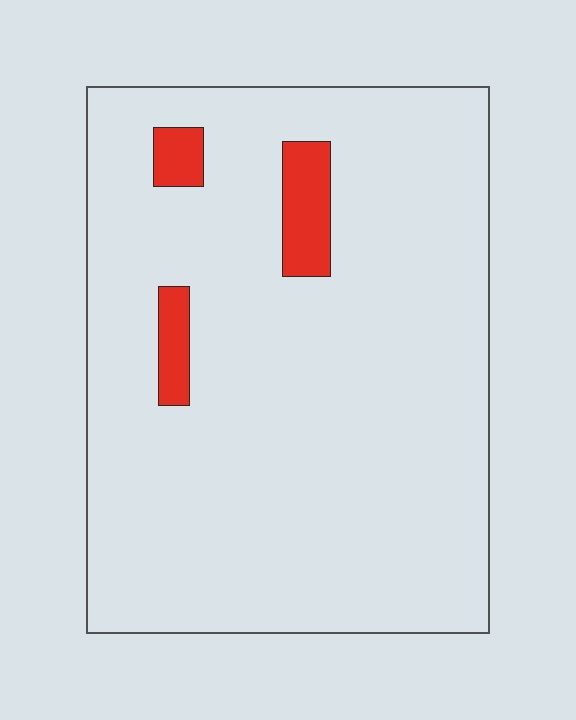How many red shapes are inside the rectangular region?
3.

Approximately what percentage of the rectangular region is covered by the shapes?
Approximately 5%.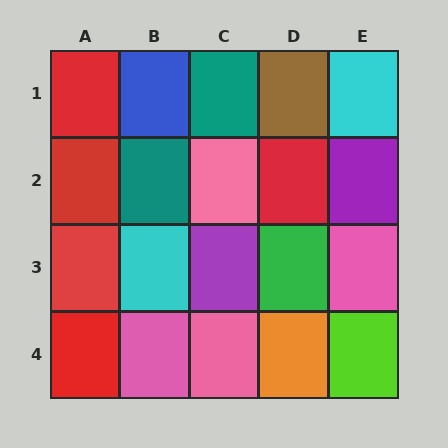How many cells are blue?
1 cell is blue.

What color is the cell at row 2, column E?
Purple.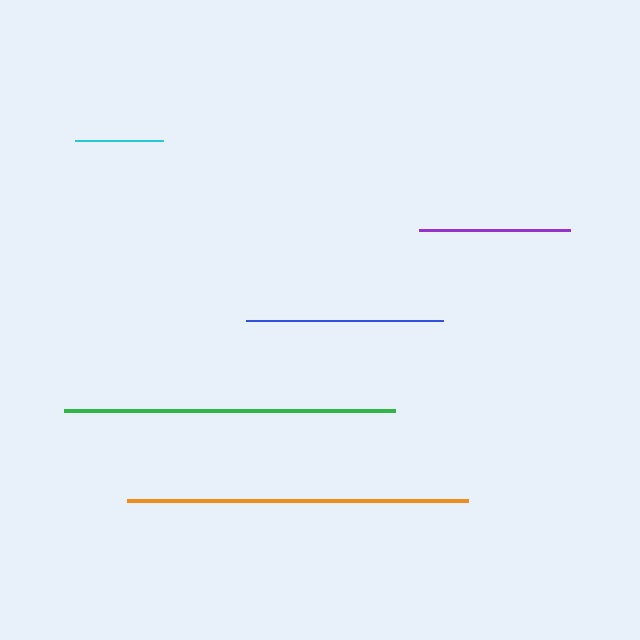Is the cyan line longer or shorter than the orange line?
The orange line is longer than the cyan line.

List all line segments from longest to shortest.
From longest to shortest: orange, green, blue, purple, cyan.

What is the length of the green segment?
The green segment is approximately 331 pixels long.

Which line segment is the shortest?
The cyan line is the shortest at approximately 87 pixels.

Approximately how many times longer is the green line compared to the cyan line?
The green line is approximately 3.8 times the length of the cyan line.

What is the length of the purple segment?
The purple segment is approximately 151 pixels long.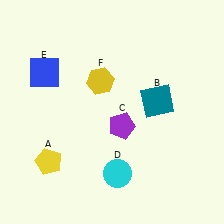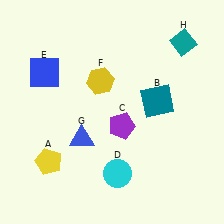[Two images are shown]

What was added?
A blue triangle (G), a teal diamond (H) were added in Image 2.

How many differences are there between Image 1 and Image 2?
There are 2 differences between the two images.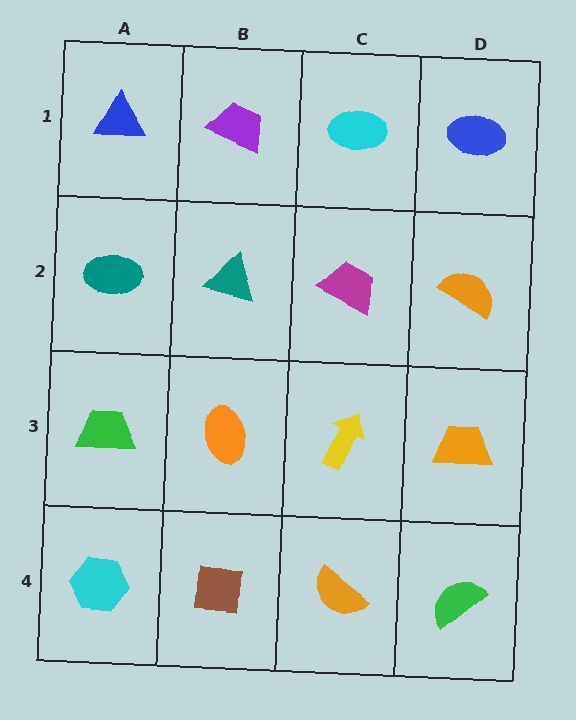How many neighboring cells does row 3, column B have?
4.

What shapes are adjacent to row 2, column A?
A blue triangle (row 1, column A), a green trapezoid (row 3, column A), a teal triangle (row 2, column B).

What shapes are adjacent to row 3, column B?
A teal triangle (row 2, column B), a brown square (row 4, column B), a green trapezoid (row 3, column A), a yellow arrow (row 3, column C).